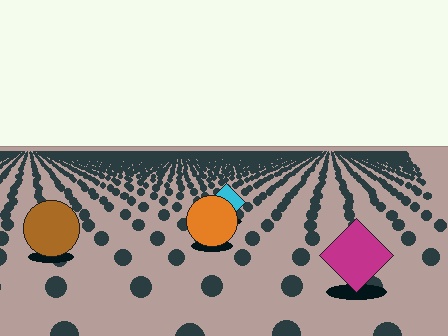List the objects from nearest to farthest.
From nearest to farthest: the magenta diamond, the brown circle, the orange circle, the cyan diamond.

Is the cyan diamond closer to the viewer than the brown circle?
No. The brown circle is closer — you can tell from the texture gradient: the ground texture is coarser near it.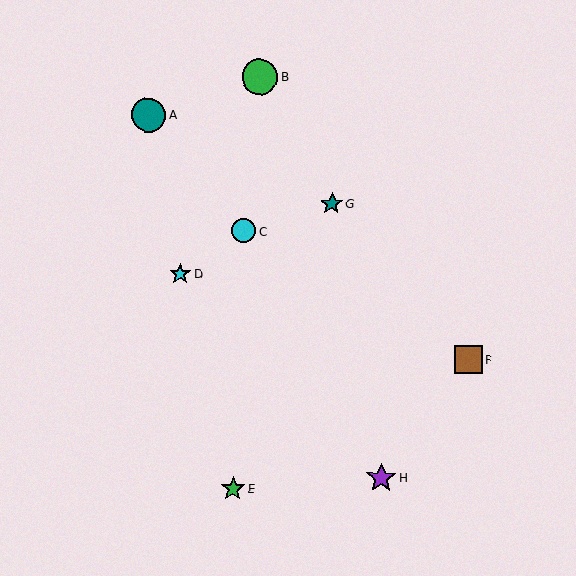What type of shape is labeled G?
Shape G is a teal star.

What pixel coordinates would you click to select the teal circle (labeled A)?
Click at (149, 115) to select the teal circle A.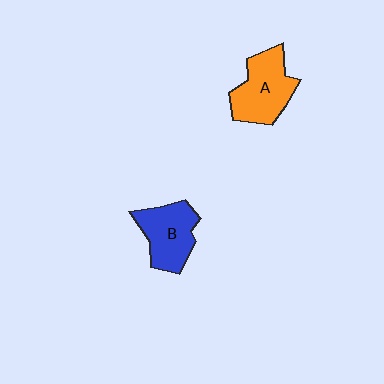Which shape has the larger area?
Shape A (orange).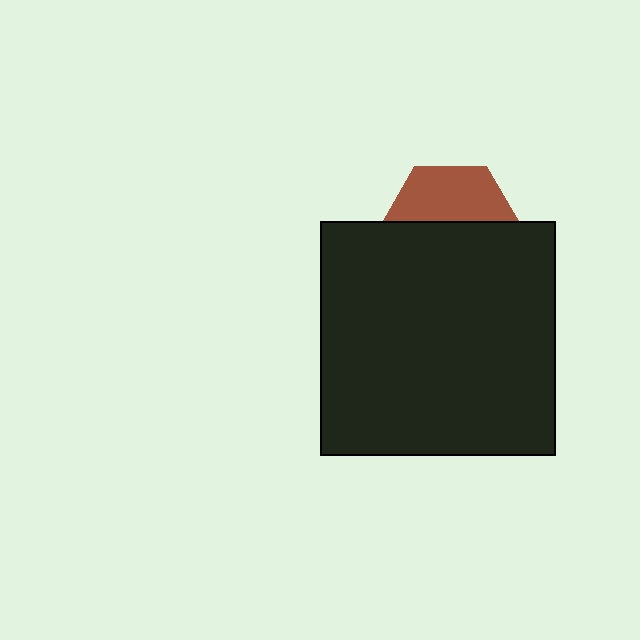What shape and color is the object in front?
The object in front is a black square.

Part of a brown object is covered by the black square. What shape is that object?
It is a hexagon.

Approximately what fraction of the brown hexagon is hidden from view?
Roughly 58% of the brown hexagon is hidden behind the black square.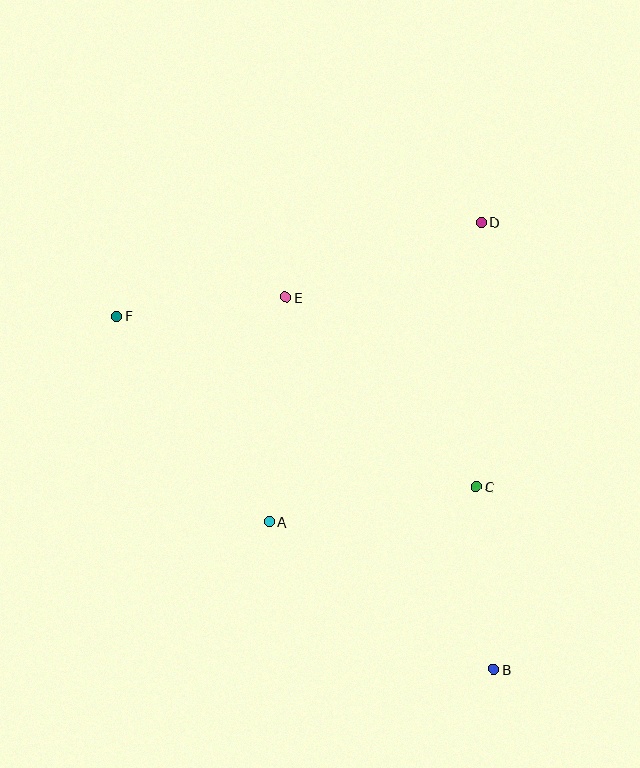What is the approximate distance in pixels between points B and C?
The distance between B and C is approximately 183 pixels.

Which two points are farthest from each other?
Points B and F are farthest from each other.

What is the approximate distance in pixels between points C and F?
The distance between C and F is approximately 398 pixels.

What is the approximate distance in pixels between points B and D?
The distance between B and D is approximately 447 pixels.